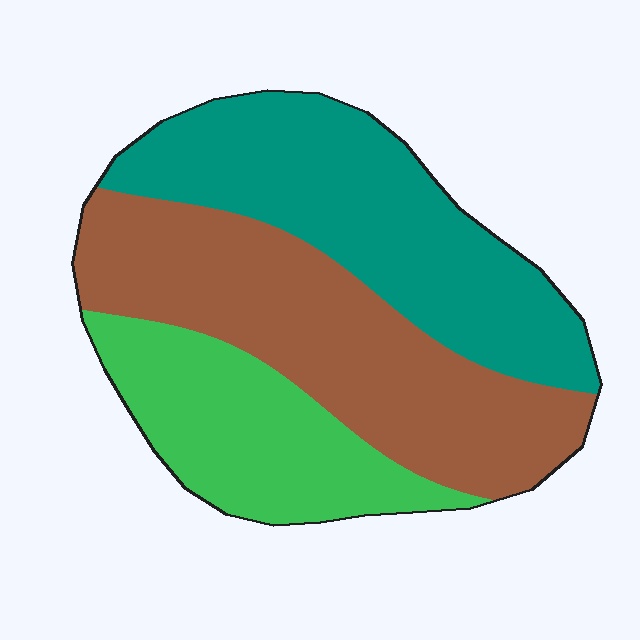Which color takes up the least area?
Green, at roughly 25%.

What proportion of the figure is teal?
Teal takes up about three eighths (3/8) of the figure.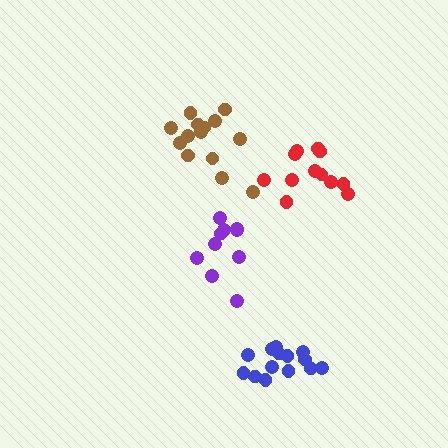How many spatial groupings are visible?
There are 4 spatial groupings.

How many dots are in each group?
Group 1: 14 dots, Group 2: 14 dots, Group 3: 10 dots, Group 4: 12 dots (50 total).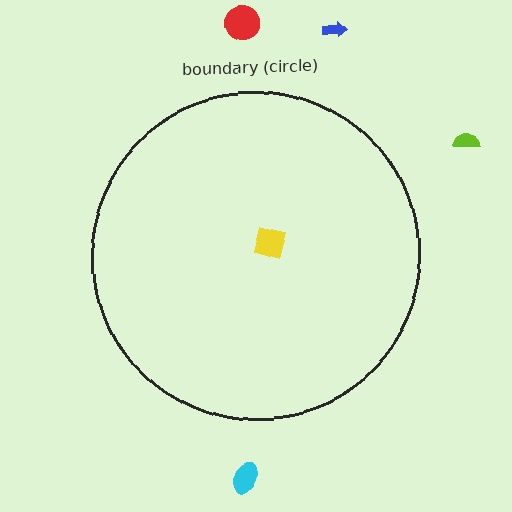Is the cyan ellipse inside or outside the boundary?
Outside.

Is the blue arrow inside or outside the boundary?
Outside.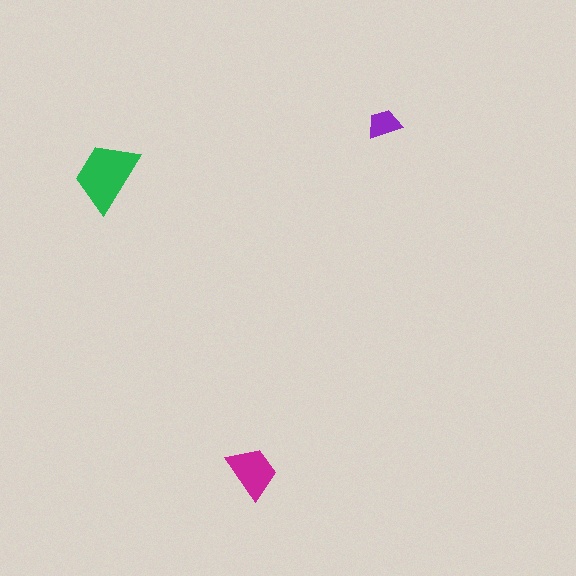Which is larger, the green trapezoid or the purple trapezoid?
The green one.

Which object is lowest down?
The magenta trapezoid is bottommost.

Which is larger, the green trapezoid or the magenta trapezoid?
The green one.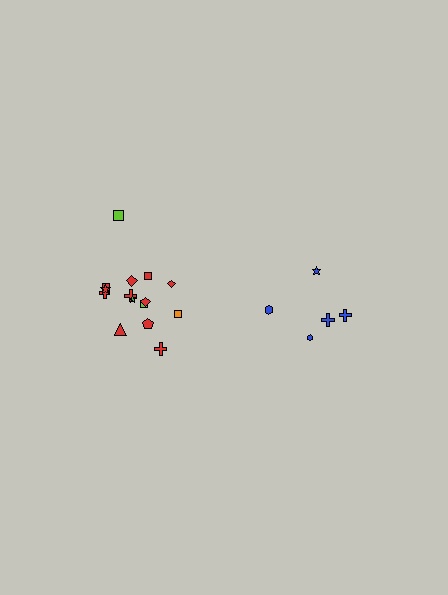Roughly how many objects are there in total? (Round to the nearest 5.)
Roughly 20 objects in total.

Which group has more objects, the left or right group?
The left group.